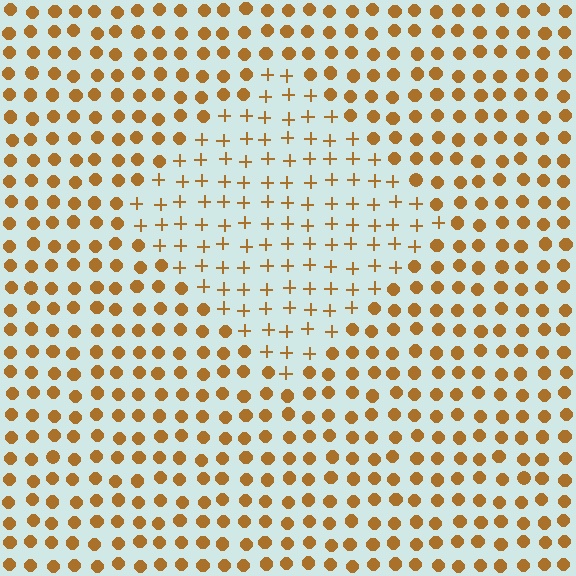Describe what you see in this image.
The image is filled with small brown elements arranged in a uniform grid. A diamond-shaped region contains plus signs, while the surrounding area contains circles. The boundary is defined purely by the change in element shape.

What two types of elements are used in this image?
The image uses plus signs inside the diamond region and circles outside it.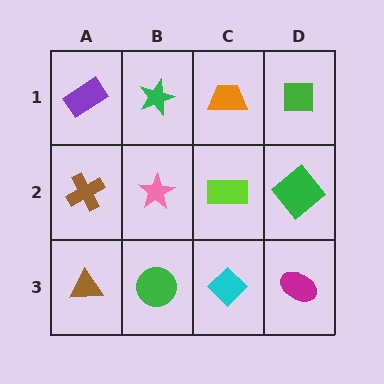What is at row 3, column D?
A magenta ellipse.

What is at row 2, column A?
A brown cross.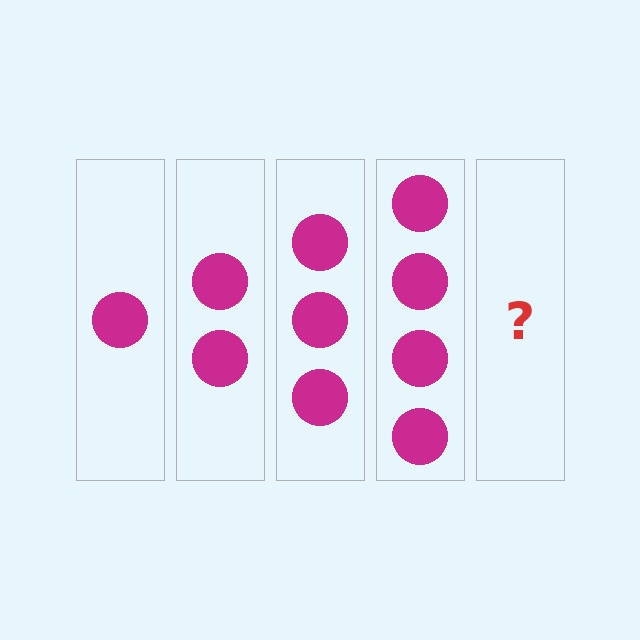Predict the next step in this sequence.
The next step is 5 circles.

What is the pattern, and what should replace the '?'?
The pattern is that each step adds one more circle. The '?' should be 5 circles.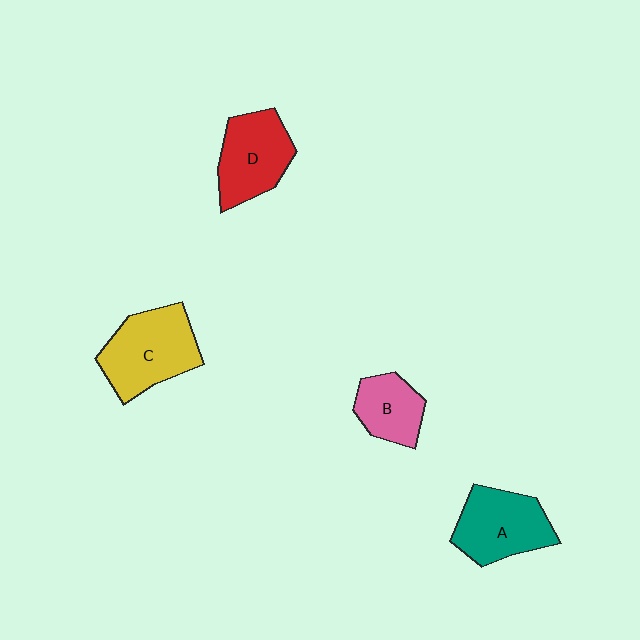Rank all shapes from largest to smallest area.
From largest to smallest: C (yellow), A (teal), D (red), B (pink).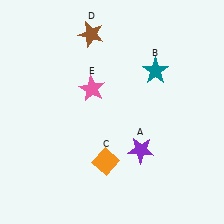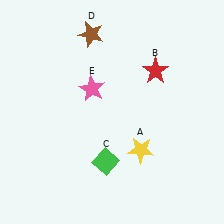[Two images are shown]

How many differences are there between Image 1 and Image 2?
There are 3 differences between the two images.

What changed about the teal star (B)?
In Image 1, B is teal. In Image 2, it changed to red.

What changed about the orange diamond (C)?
In Image 1, C is orange. In Image 2, it changed to green.